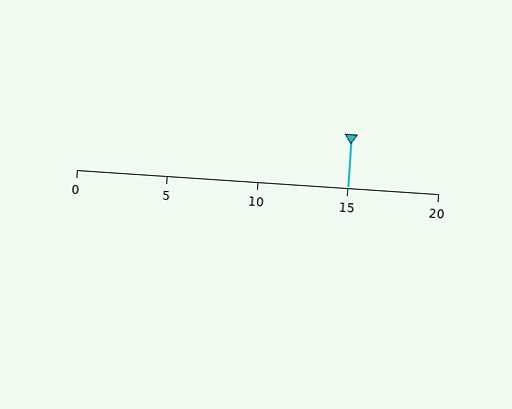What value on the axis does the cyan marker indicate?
The marker indicates approximately 15.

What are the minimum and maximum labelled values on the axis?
The axis runs from 0 to 20.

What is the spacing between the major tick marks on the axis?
The major ticks are spaced 5 apart.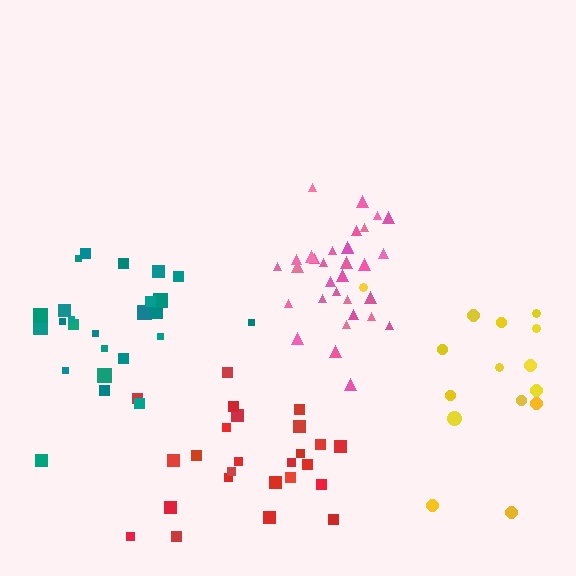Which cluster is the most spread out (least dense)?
Yellow.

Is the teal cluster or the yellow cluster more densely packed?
Teal.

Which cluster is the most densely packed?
Pink.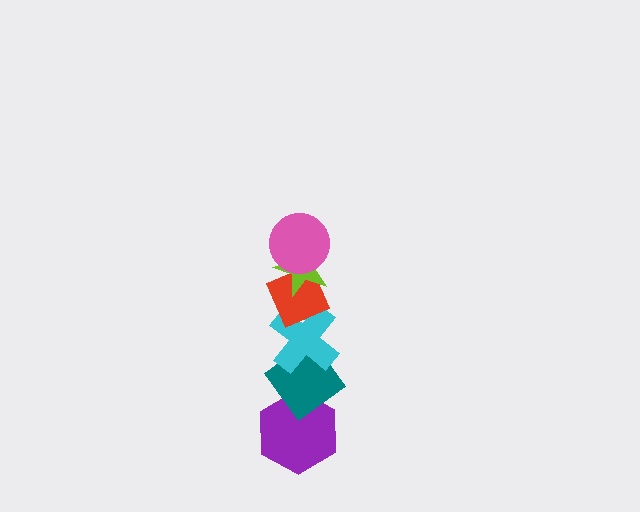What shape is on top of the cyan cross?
The red diamond is on top of the cyan cross.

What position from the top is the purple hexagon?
The purple hexagon is 6th from the top.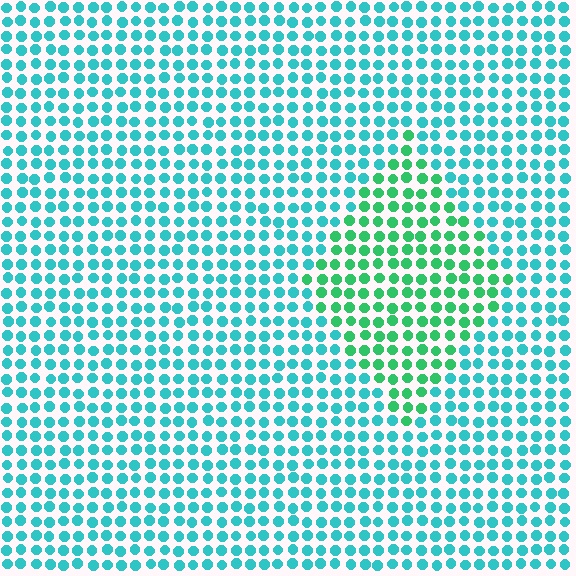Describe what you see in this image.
The image is filled with small cyan elements in a uniform arrangement. A diamond-shaped region is visible where the elements are tinted to a slightly different hue, forming a subtle color boundary.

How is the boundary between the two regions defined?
The boundary is defined purely by a slight shift in hue (about 38 degrees). Spacing, size, and orientation are identical on both sides.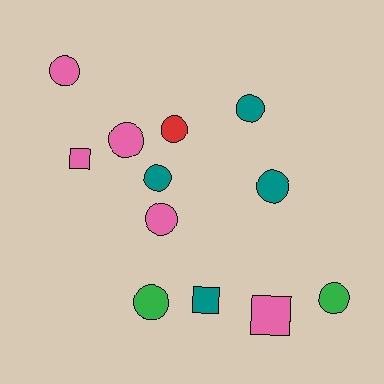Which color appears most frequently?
Pink, with 5 objects.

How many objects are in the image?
There are 12 objects.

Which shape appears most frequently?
Circle, with 9 objects.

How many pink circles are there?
There are 3 pink circles.